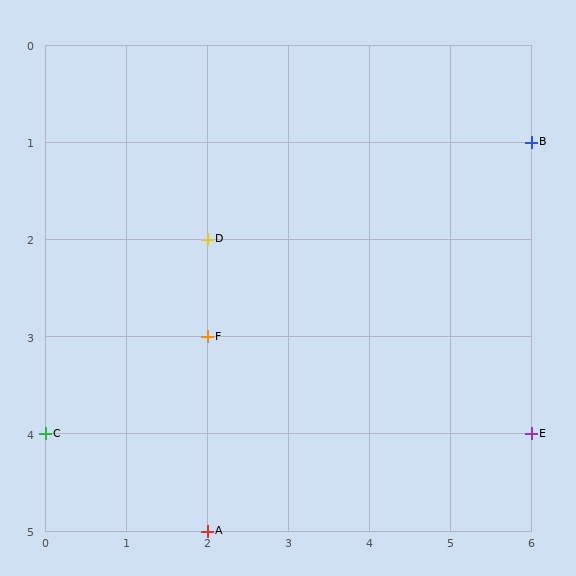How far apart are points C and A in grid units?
Points C and A are 2 columns and 1 row apart (about 2.2 grid units diagonally).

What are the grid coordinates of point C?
Point C is at grid coordinates (0, 4).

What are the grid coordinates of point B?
Point B is at grid coordinates (6, 1).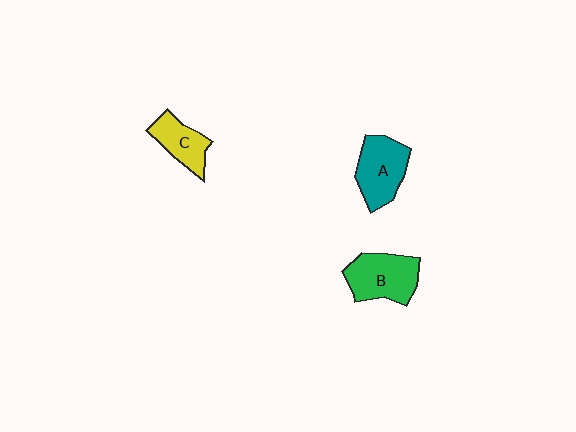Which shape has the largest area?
Shape B (green).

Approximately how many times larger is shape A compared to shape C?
Approximately 1.4 times.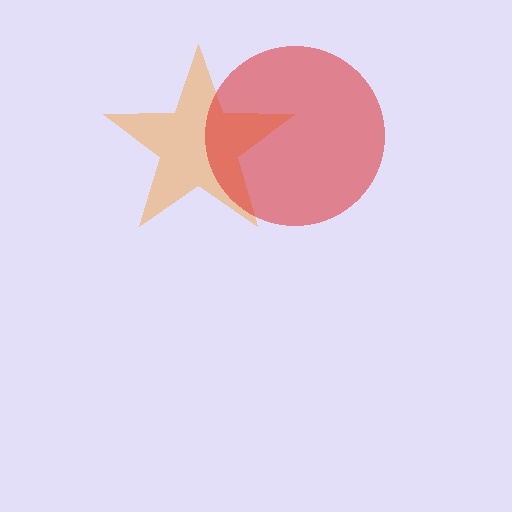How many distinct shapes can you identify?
There are 2 distinct shapes: an orange star, a red circle.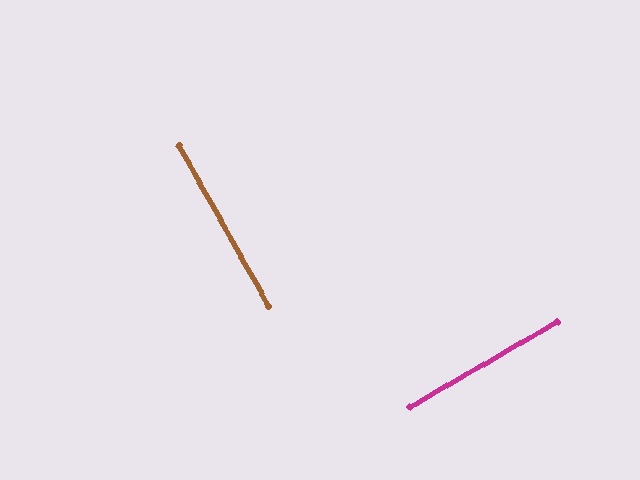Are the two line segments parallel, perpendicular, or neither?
Perpendicular — they meet at approximately 89°.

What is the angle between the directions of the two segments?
Approximately 89 degrees.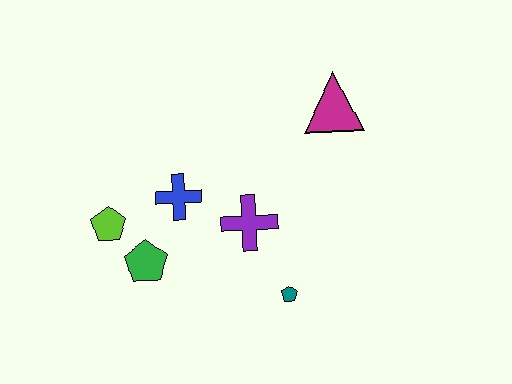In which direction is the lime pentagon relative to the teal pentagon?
The lime pentagon is to the left of the teal pentagon.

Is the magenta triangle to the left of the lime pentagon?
No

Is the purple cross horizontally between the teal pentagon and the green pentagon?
Yes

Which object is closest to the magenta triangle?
The purple cross is closest to the magenta triangle.